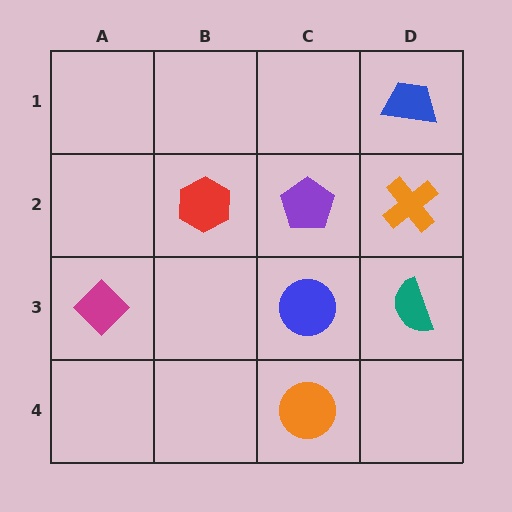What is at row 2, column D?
An orange cross.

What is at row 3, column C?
A blue circle.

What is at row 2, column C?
A purple pentagon.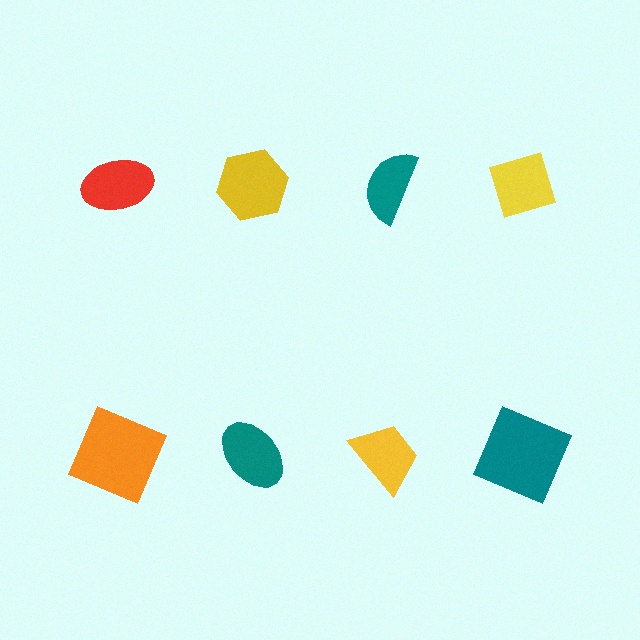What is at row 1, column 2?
A yellow hexagon.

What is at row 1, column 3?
A teal semicircle.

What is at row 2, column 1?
An orange square.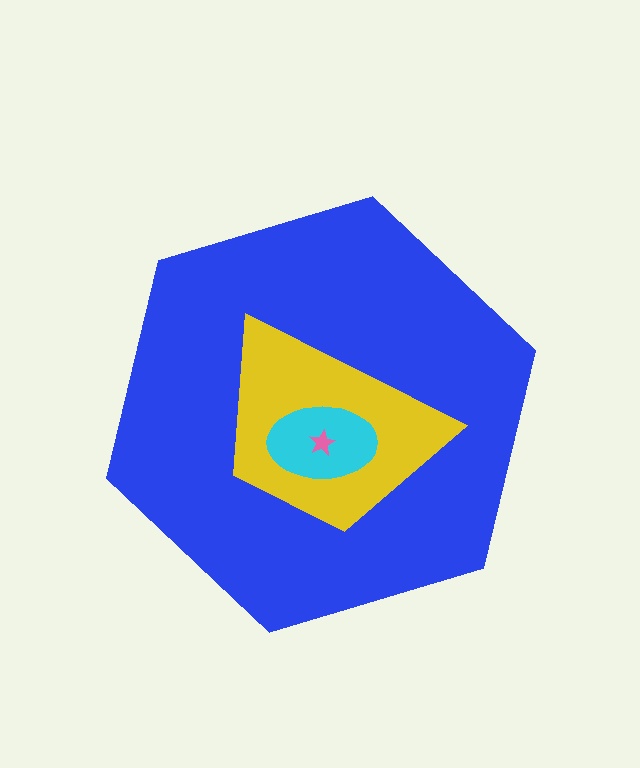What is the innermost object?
The pink star.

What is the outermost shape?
The blue hexagon.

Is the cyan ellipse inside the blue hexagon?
Yes.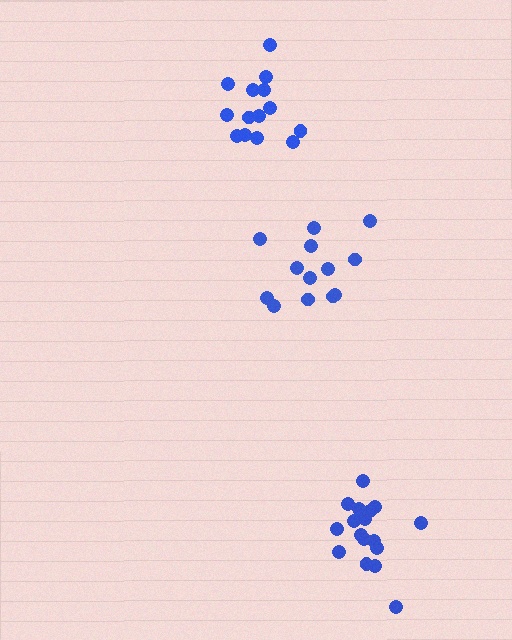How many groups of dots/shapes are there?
There are 3 groups.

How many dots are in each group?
Group 1: 14 dots, Group 2: 17 dots, Group 3: 13 dots (44 total).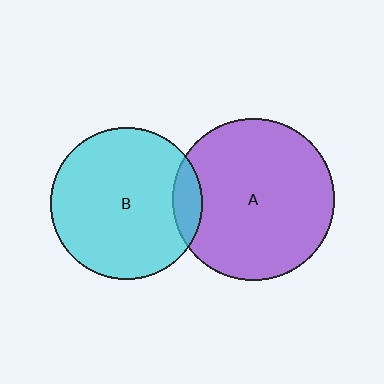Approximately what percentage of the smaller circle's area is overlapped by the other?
Approximately 10%.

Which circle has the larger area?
Circle A (purple).